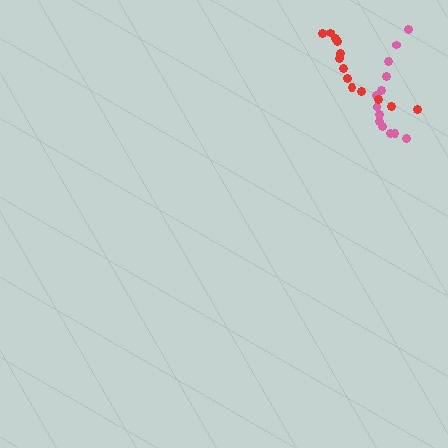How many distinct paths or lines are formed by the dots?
There are 2 distinct paths.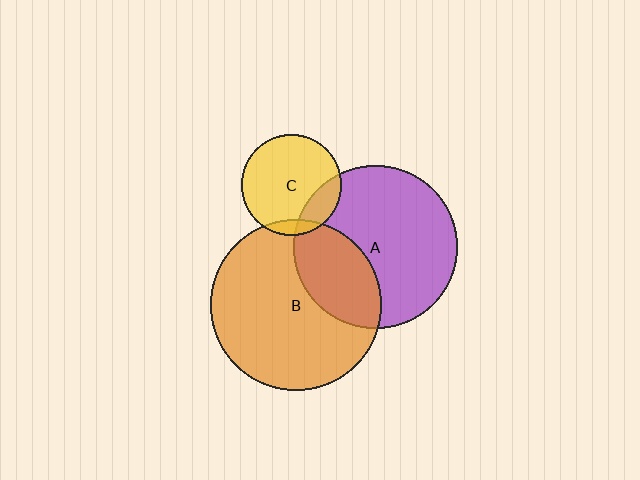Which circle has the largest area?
Circle B (orange).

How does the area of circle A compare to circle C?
Approximately 2.6 times.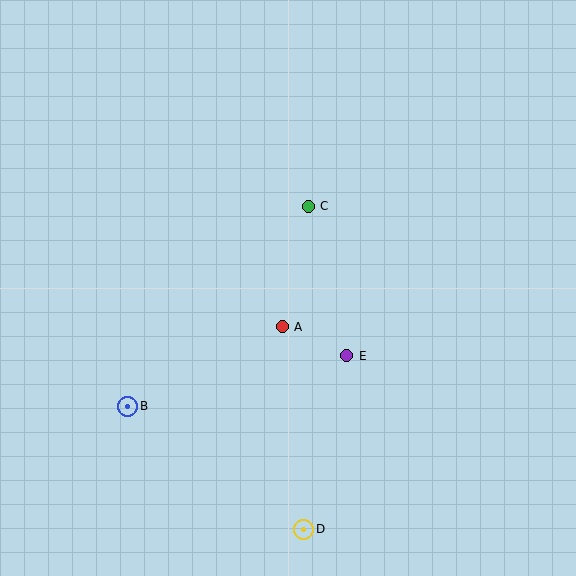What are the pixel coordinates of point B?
Point B is at (128, 406).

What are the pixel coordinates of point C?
Point C is at (308, 206).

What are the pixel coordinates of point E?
Point E is at (347, 356).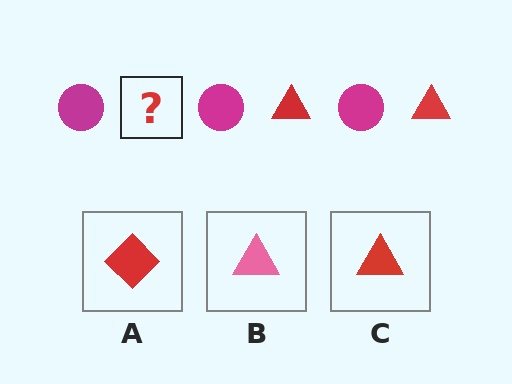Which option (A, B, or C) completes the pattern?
C.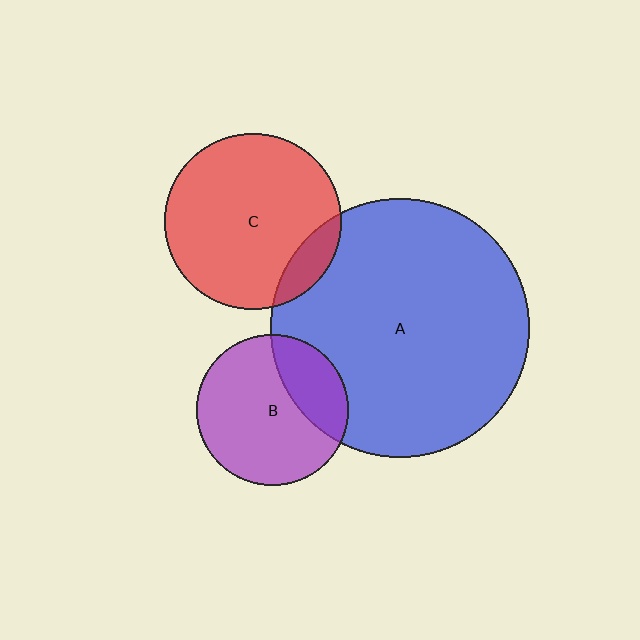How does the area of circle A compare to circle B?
Approximately 2.9 times.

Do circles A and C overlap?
Yes.